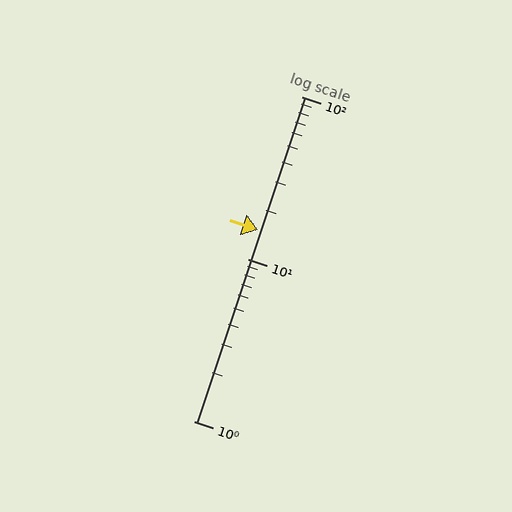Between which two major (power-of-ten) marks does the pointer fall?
The pointer is between 10 and 100.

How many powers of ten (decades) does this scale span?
The scale spans 2 decades, from 1 to 100.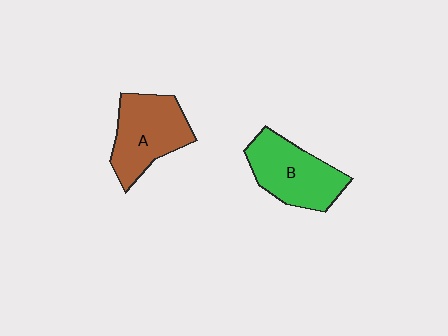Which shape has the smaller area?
Shape B (green).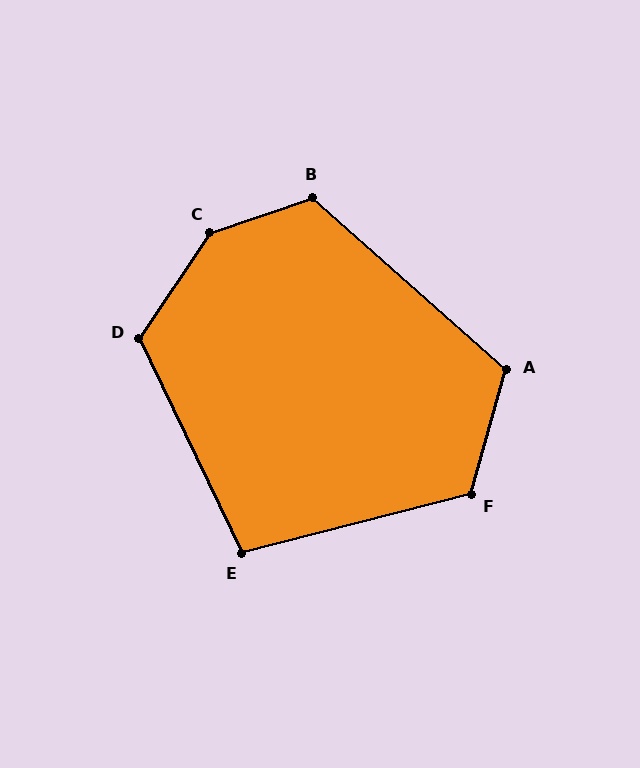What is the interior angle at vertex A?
Approximately 116 degrees (obtuse).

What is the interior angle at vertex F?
Approximately 120 degrees (obtuse).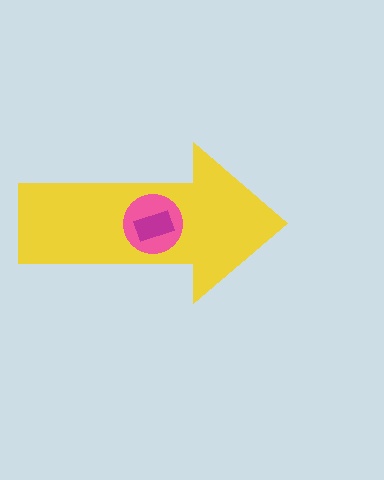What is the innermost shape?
The magenta rectangle.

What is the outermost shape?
The yellow arrow.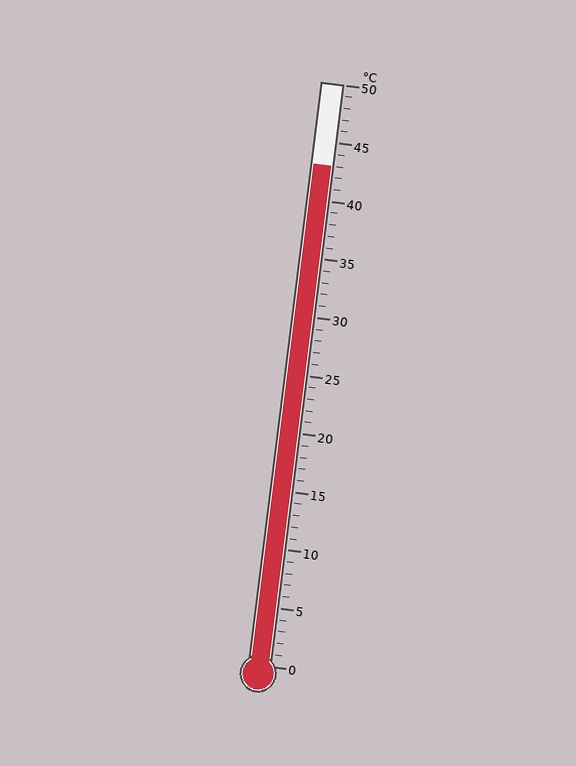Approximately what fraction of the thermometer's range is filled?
The thermometer is filled to approximately 85% of its range.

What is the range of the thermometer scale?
The thermometer scale ranges from 0°C to 50°C.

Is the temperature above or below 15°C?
The temperature is above 15°C.